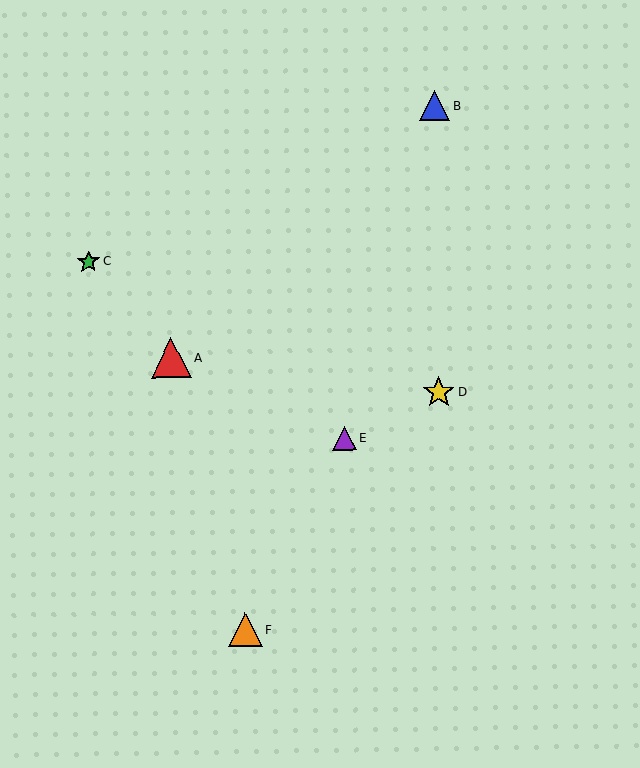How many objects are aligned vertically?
2 objects (B, D) are aligned vertically.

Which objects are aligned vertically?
Objects B, D are aligned vertically.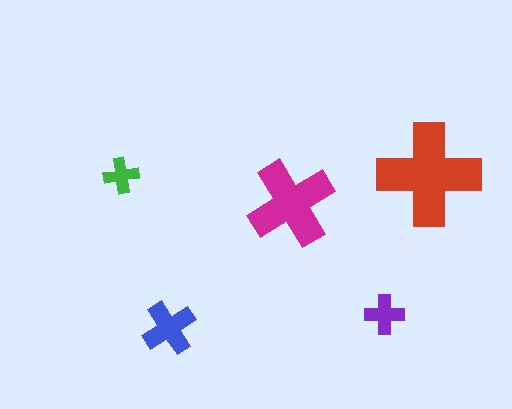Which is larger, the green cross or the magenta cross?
The magenta one.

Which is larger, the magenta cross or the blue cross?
The magenta one.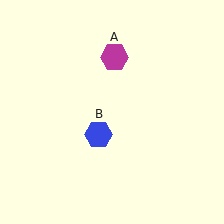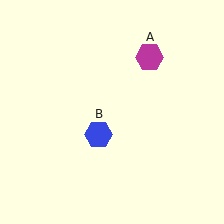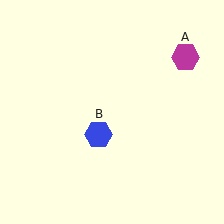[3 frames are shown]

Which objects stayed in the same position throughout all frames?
Blue hexagon (object B) remained stationary.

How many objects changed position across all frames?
1 object changed position: magenta hexagon (object A).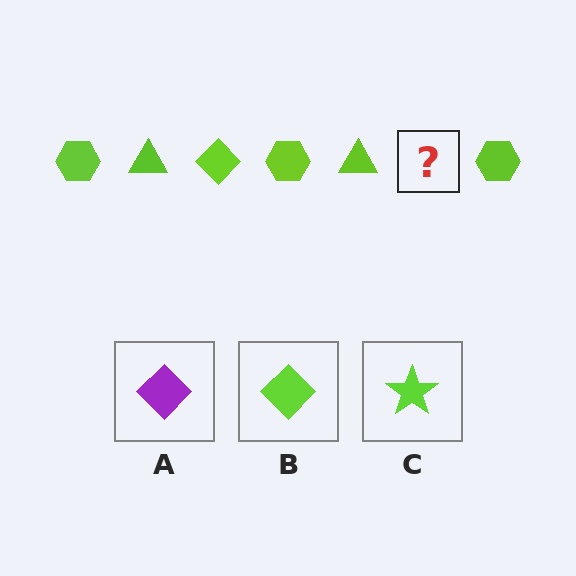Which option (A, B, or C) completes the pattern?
B.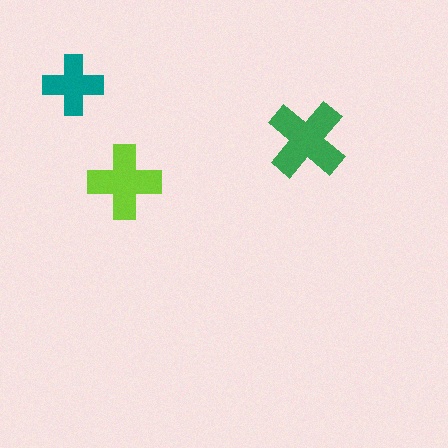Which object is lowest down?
The lime cross is bottommost.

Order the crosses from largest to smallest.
the green one, the lime one, the teal one.